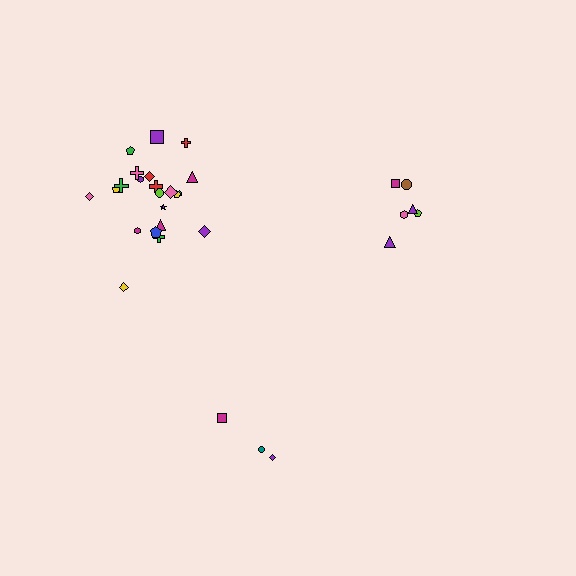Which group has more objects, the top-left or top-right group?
The top-left group.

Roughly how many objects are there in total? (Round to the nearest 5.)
Roughly 30 objects in total.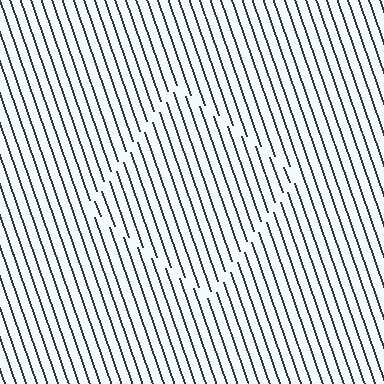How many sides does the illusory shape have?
4 sides — the line-ends trace a square.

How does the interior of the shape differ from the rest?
The interior of the shape contains the same grating, shifted by half a period — the contour is defined by the phase discontinuity where line-ends from the inner and outer gratings abut.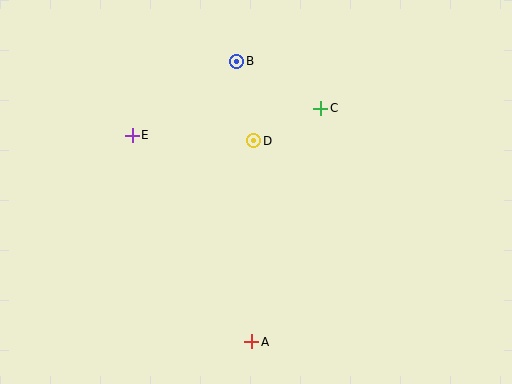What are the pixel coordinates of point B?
Point B is at (237, 61).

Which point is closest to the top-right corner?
Point C is closest to the top-right corner.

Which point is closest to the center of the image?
Point D at (254, 141) is closest to the center.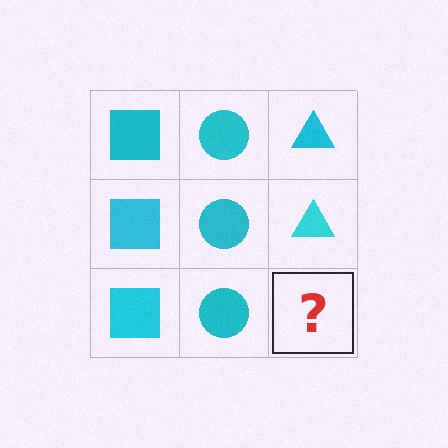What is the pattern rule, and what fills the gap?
The rule is that each column has a consistent shape. The gap should be filled with a cyan triangle.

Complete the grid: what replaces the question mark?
The question mark should be replaced with a cyan triangle.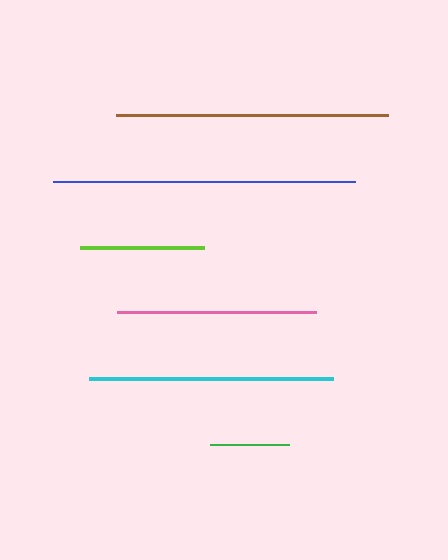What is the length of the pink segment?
The pink segment is approximately 199 pixels long.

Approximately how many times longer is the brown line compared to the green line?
The brown line is approximately 3.5 times the length of the green line.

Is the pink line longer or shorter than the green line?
The pink line is longer than the green line.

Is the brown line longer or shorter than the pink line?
The brown line is longer than the pink line.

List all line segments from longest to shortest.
From longest to shortest: blue, brown, cyan, pink, lime, green.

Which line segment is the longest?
The blue line is the longest at approximately 302 pixels.